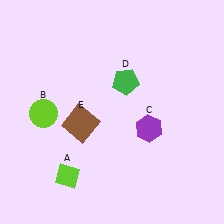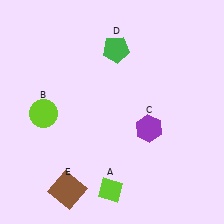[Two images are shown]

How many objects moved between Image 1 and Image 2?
3 objects moved between the two images.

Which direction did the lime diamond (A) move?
The lime diamond (A) moved right.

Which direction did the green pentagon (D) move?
The green pentagon (D) moved up.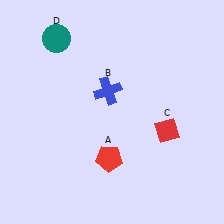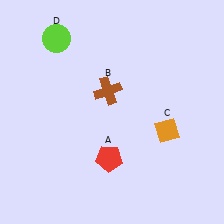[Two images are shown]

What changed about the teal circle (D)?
In Image 1, D is teal. In Image 2, it changed to lime.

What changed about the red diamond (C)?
In Image 1, C is red. In Image 2, it changed to orange.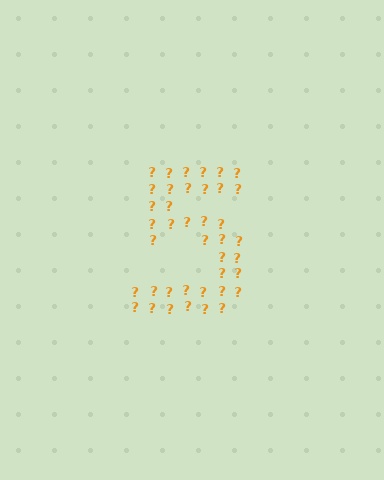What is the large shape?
The large shape is the digit 5.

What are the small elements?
The small elements are question marks.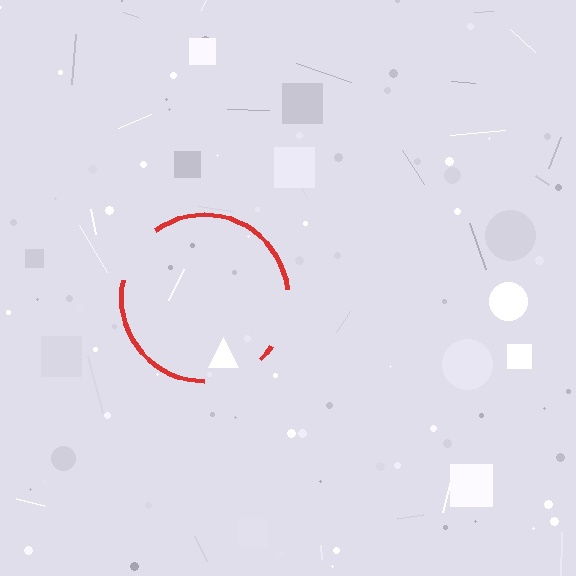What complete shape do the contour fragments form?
The contour fragments form a circle.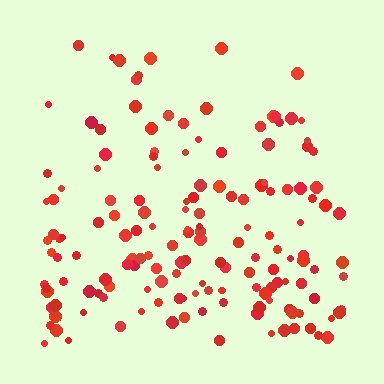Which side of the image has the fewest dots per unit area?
The top.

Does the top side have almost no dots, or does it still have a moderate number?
Still a moderate number, just noticeably fewer than the bottom.